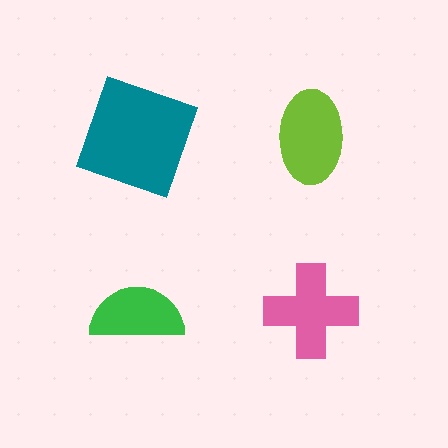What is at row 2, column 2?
A pink cross.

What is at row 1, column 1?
A teal square.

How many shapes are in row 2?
2 shapes.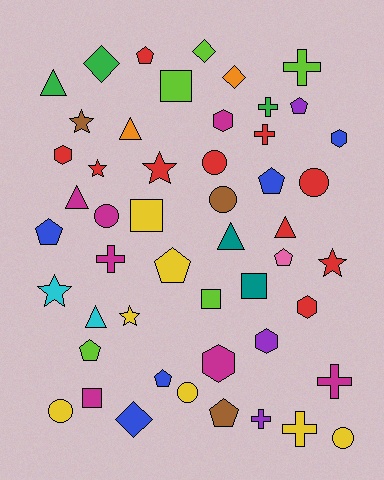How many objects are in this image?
There are 50 objects.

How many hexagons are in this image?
There are 6 hexagons.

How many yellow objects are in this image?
There are 7 yellow objects.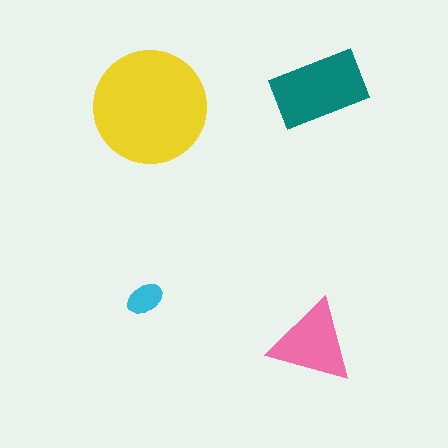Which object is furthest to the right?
The teal rectangle is rightmost.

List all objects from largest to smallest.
The yellow circle, the teal rectangle, the pink triangle, the cyan ellipse.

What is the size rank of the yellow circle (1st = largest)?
1st.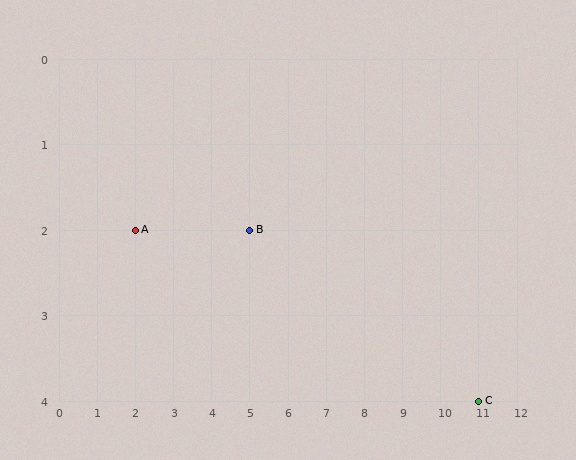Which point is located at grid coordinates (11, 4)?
Point C is at (11, 4).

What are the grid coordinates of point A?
Point A is at grid coordinates (2, 2).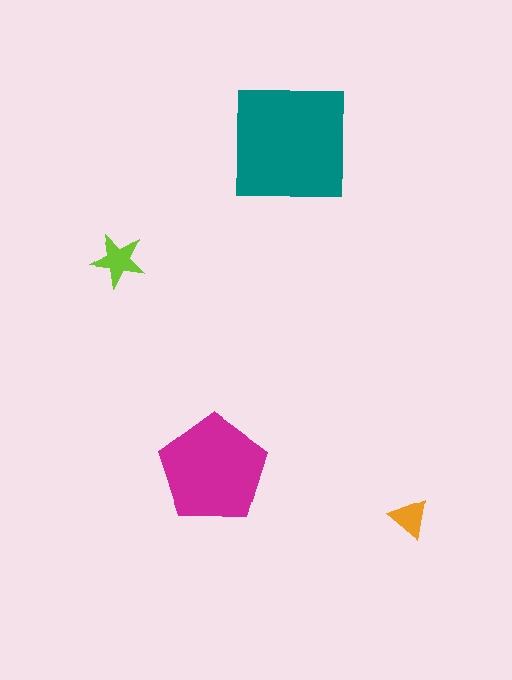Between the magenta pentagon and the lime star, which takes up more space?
The magenta pentagon.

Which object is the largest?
The teal square.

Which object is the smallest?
The orange triangle.